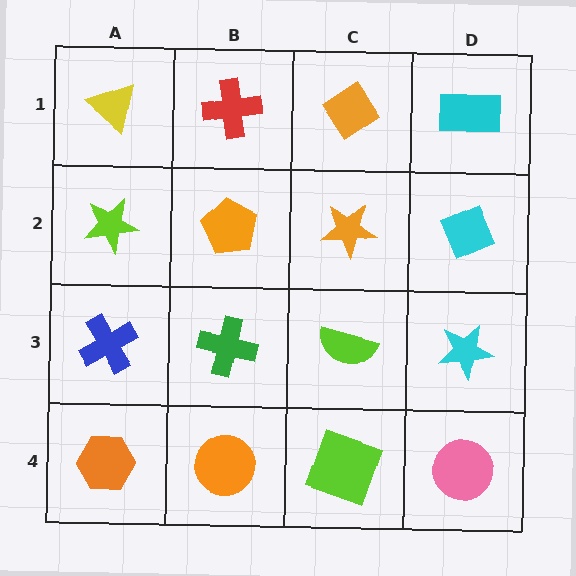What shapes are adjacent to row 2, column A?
A yellow triangle (row 1, column A), a blue cross (row 3, column A), an orange pentagon (row 2, column B).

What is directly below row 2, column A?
A blue cross.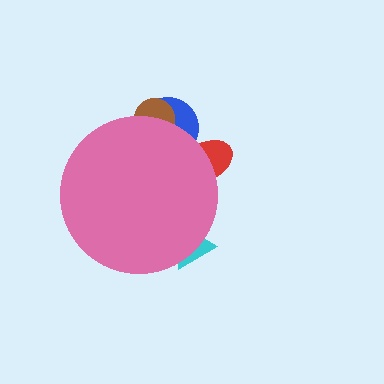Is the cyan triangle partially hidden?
Yes, the cyan triangle is partially hidden behind the pink circle.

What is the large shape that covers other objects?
A pink circle.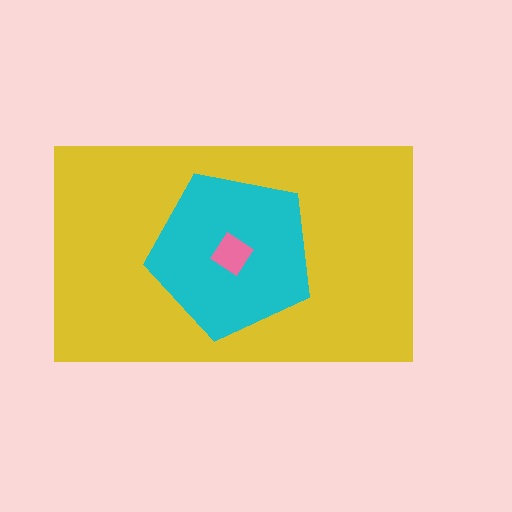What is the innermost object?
The pink diamond.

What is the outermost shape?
The yellow rectangle.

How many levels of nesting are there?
3.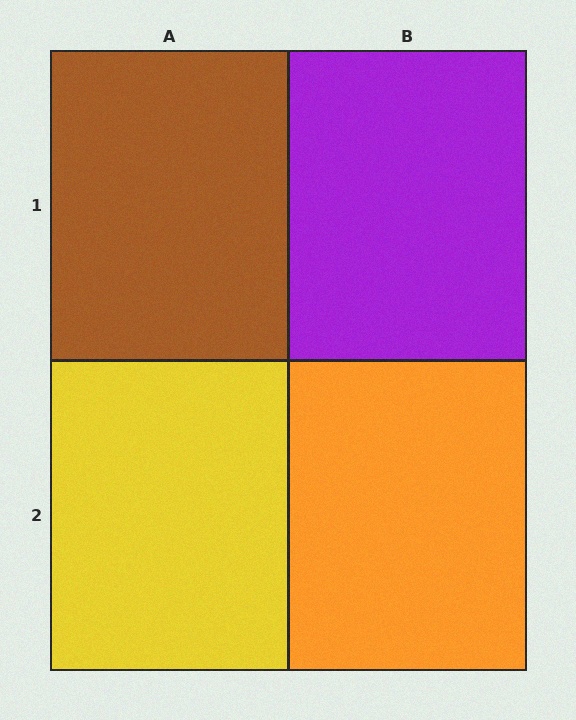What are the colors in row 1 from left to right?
Brown, purple.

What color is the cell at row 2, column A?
Yellow.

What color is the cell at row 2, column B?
Orange.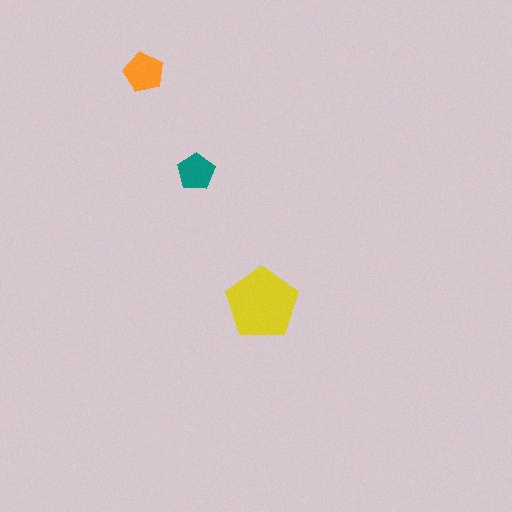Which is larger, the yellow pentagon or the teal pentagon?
The yellow one.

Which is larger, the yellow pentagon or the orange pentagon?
The yellow one.